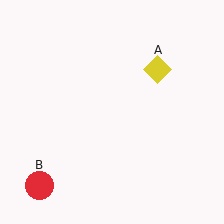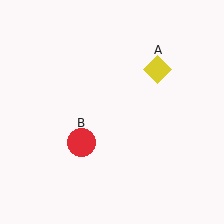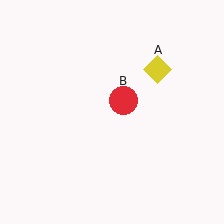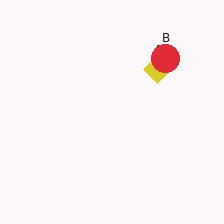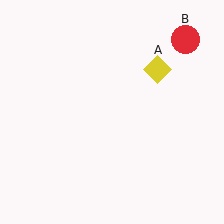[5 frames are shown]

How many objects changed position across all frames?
1 object changed position: red circle (object B).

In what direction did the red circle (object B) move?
The red circle (object B) moved up and to the right.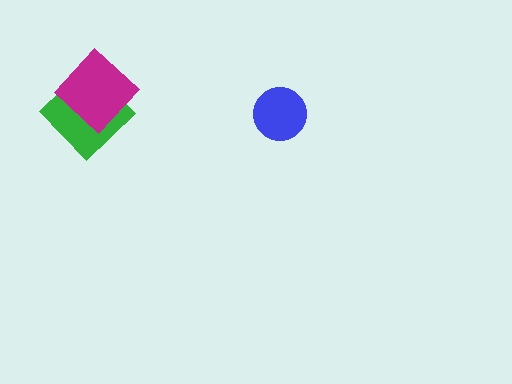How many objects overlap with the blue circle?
0 objects overlap with the blue circle.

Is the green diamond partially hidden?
Yes, it is partially covered by another shape.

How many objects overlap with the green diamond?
1 object overlaps with the green diamond.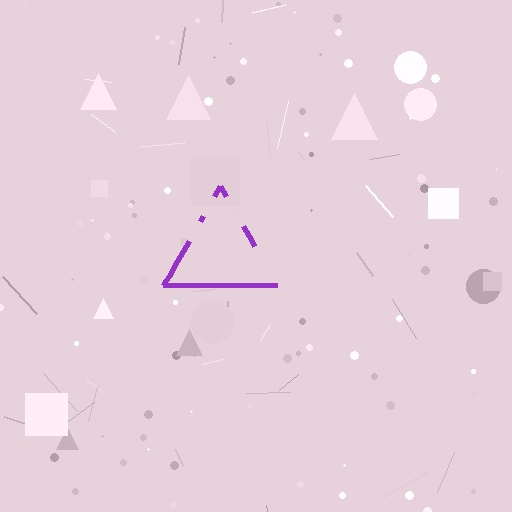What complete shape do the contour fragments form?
The contour fragments form a triangle.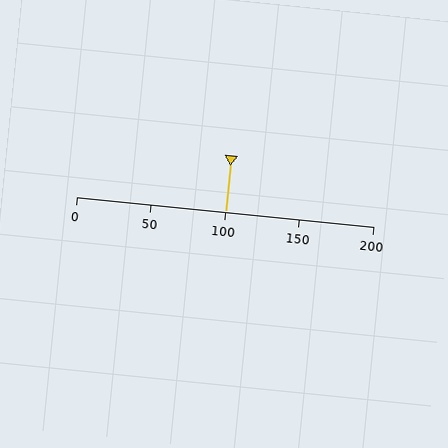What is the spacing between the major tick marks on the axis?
The major ticks are spaced 50 apart.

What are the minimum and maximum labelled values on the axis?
The axis runs from 0 to 200.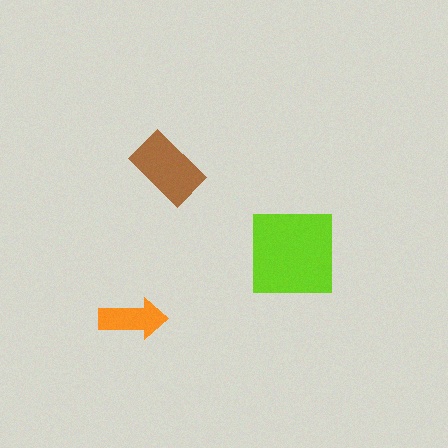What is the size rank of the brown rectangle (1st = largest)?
2nd.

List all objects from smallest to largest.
The orange arrow, the brown rectangle, the lime square.